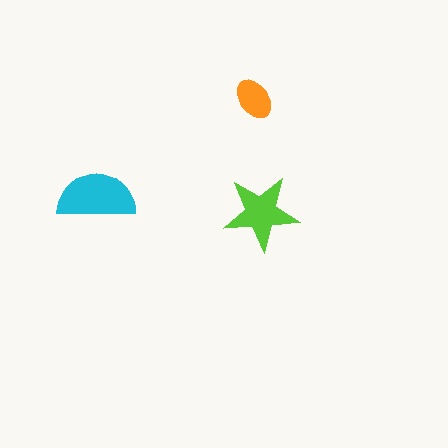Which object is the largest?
The cyan semicircle.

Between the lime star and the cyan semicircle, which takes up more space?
The cyan semicircle.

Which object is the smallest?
The orange ellipse.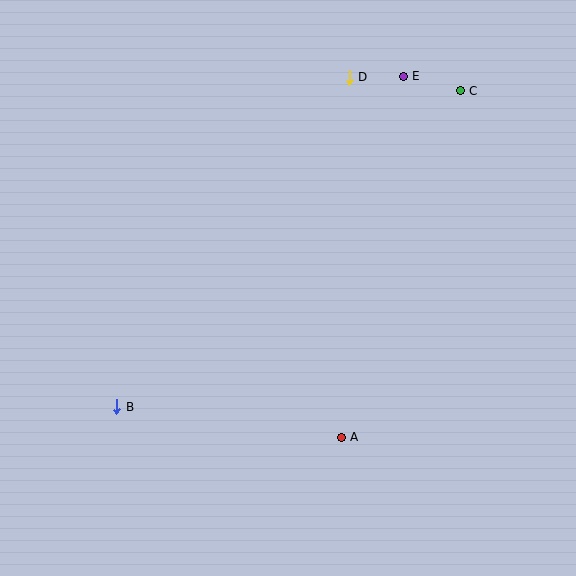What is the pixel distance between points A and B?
The distance between A and B is 227 pixels.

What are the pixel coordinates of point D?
Point D is at (349, 77).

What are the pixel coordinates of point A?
Point A is at (341, 437).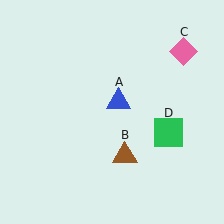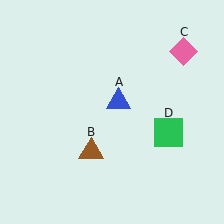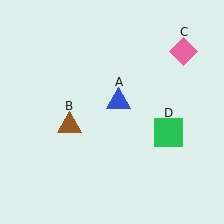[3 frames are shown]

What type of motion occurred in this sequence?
The brown triangle (object B) rotated clockwise around the center of the scene.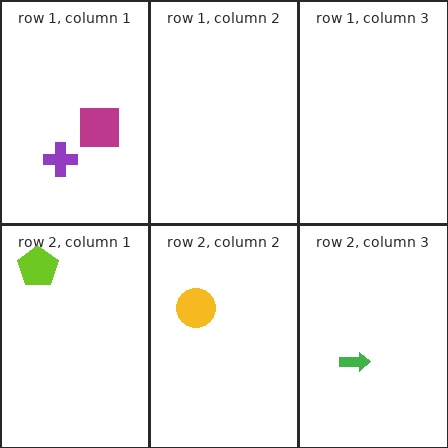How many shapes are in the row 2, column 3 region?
1.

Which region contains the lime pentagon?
The row 2, column 1 region.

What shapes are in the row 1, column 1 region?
The purple cross, the magenta square.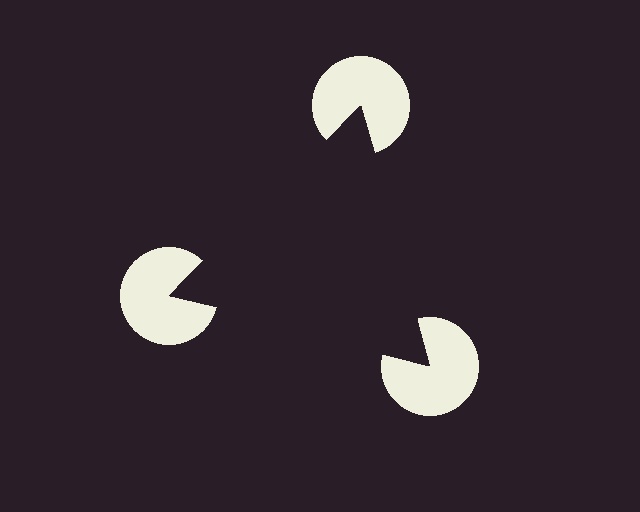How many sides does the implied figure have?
3 sides.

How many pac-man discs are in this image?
There are 3 — one at each vertex of the illusory triangle.